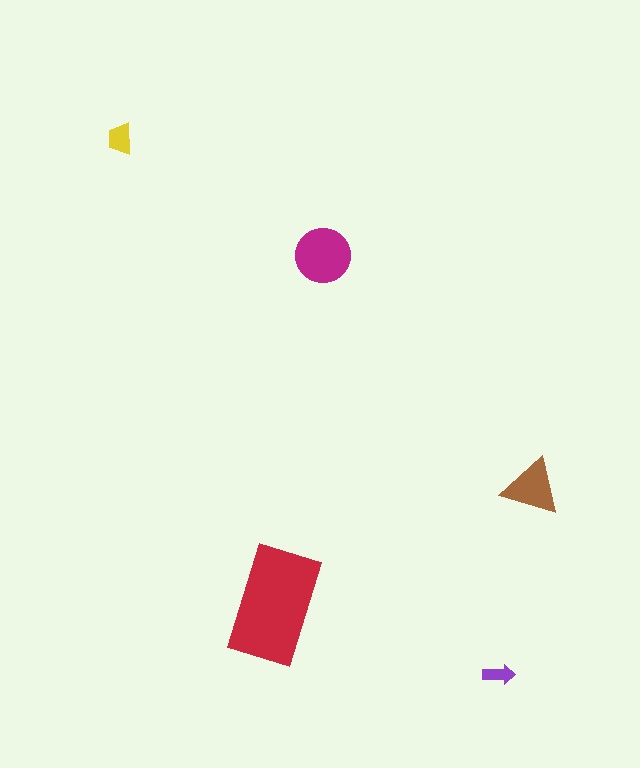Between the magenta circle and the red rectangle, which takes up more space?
The red rectangle.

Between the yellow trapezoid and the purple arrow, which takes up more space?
The yellow trapezoid.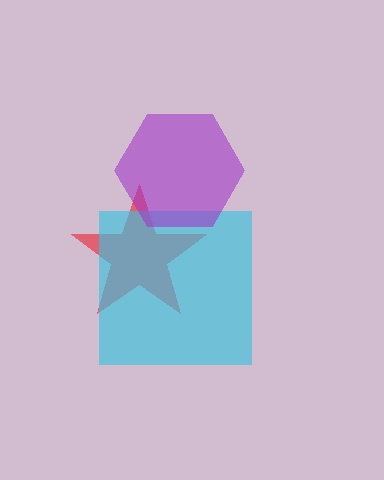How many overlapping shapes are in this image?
There are 3 overlapping shapes in the image.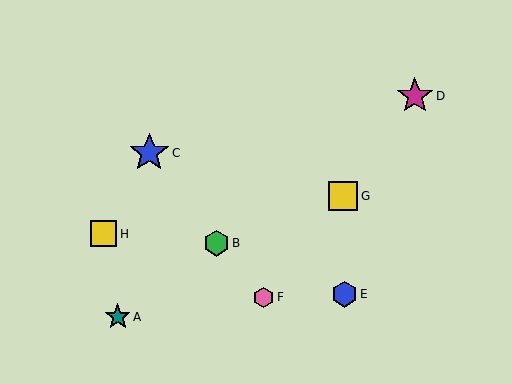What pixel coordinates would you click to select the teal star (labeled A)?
Click at (118, 317) to select the teal star A.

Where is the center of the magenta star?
The center of the magenta star is at (415, 96).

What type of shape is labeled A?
Shape A is a teal star.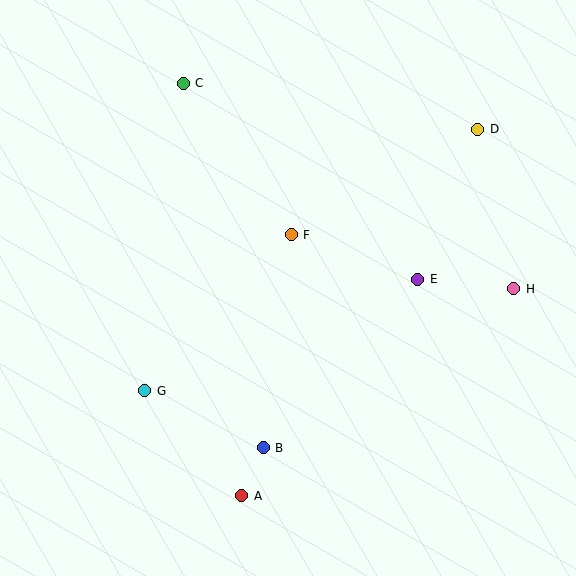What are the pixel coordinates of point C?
Point C is at (183, 83).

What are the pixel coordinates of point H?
Point H is at (514, 289).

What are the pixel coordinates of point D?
Point D is at (478, 129).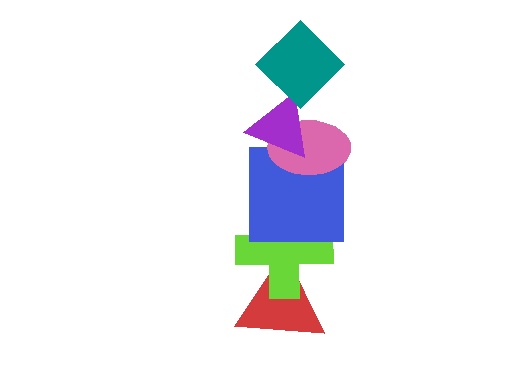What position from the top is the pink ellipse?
The pink ellipse is 3rd from the top.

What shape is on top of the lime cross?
The blue square is on top of the lime cross.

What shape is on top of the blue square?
The pink ellipse is on top of the blue square.